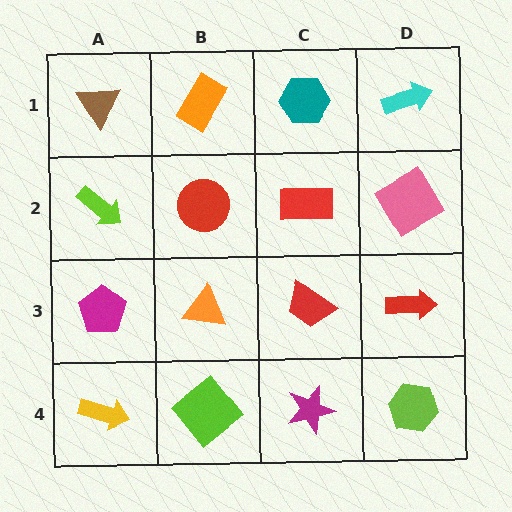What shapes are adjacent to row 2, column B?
An orange rectangle (row 1, column B), an orange triangle (row 3, column B), a lime arrow (row 2, column A), a red rectangle (row 2, column C).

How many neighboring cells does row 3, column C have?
4.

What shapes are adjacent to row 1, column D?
A pink diamond (row 2, column D), a teal hexagon (row 1, column C).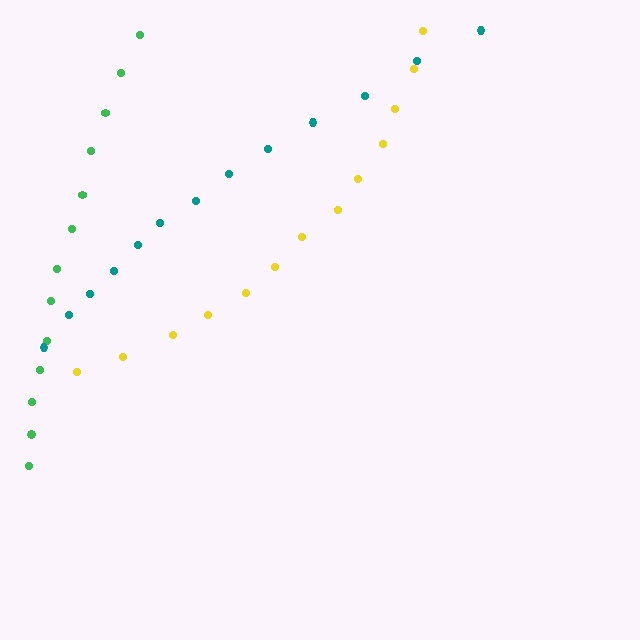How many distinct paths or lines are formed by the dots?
There are 3 distinct paths.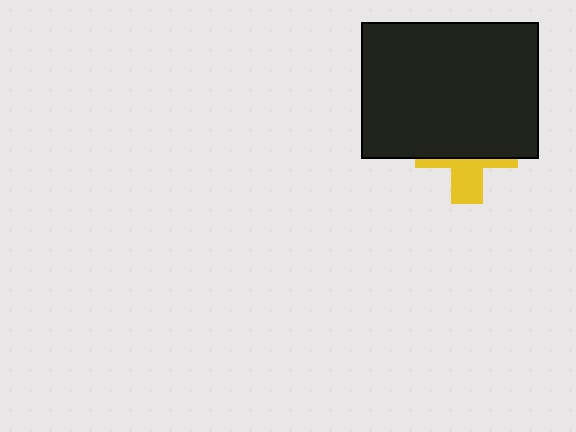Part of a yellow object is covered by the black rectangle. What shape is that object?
It is a cross.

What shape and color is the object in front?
The object in front is a black rectangle.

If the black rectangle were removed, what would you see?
You would see the complete yellow cross.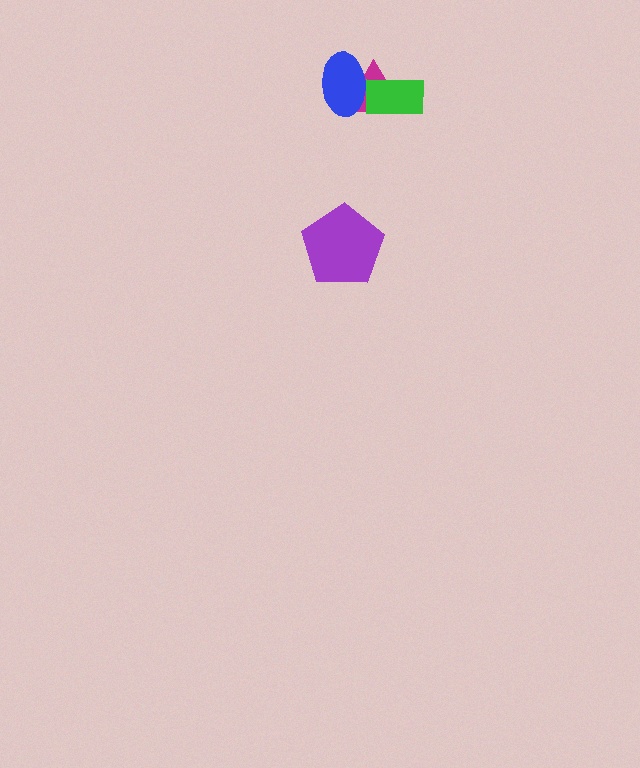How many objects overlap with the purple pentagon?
0 objects overlap with the purple pentagon.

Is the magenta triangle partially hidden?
Yes, it is partially covered by another shape.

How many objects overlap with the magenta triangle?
2 objects overlap with the magenta triangle.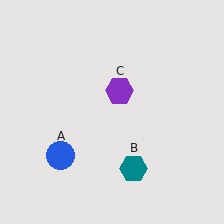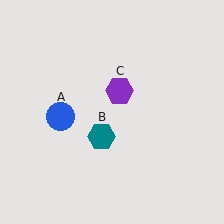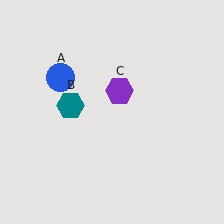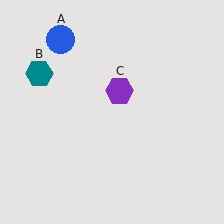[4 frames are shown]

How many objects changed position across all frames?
2 objects changed position: blue circle (object A), teal hexagon (object B).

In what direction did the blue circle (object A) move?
The blue circle (object A) moved up.